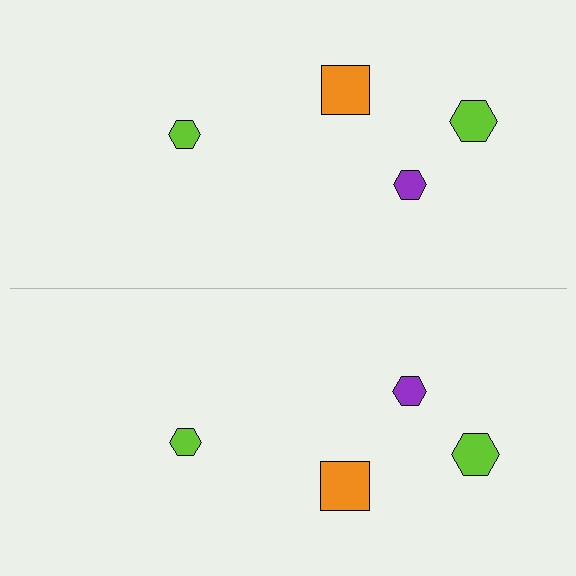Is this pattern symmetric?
Yes, this pattern has bilateral (reflection) symmetry.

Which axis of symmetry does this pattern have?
The pattern has a horizontal axis of symmetry running through the center of the image.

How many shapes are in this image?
There are 8 shapes in this image.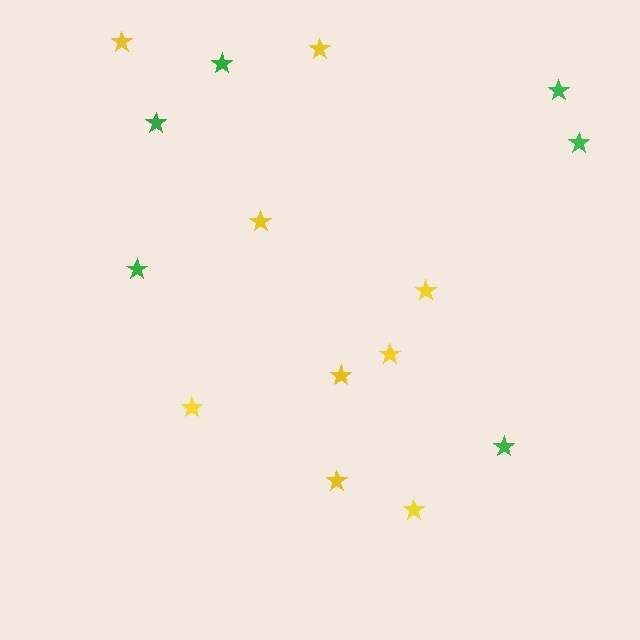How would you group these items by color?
There are 2 groups: one group of yellow stars (9) and one group of green stars (6).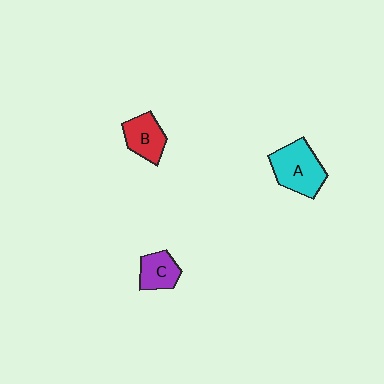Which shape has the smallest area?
Shape C (purple).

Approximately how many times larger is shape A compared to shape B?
Approximately 1.4 times.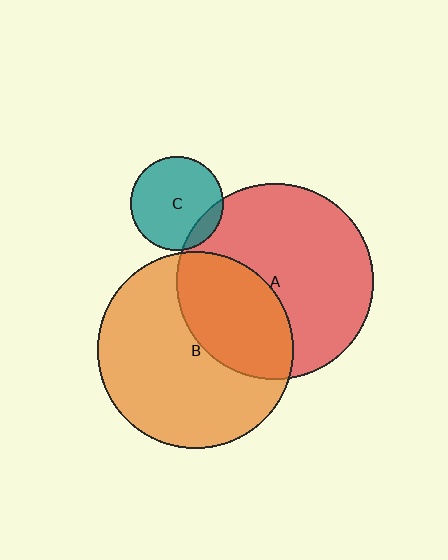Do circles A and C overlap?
Yes.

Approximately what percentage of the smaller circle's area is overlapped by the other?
Approximately 15%.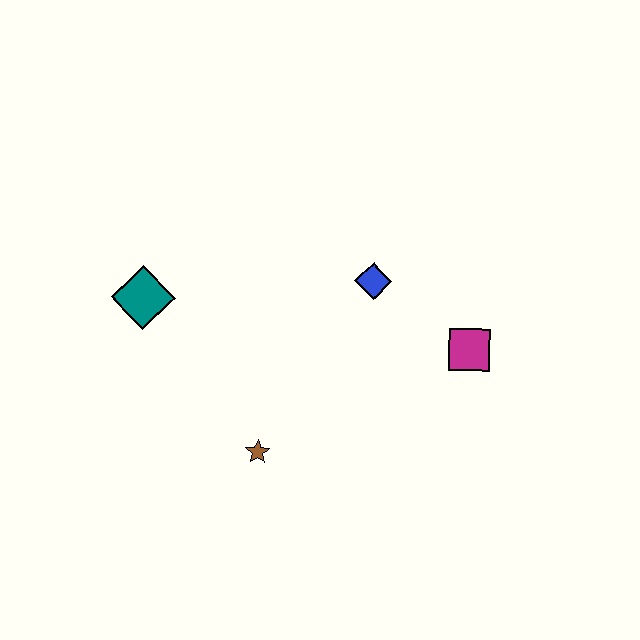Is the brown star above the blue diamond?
No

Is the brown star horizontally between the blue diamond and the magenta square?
No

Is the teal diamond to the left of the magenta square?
Yes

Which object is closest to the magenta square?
The blue diamond is closest to the magenta square.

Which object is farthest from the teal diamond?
The magenta square is farthest from the teal diamond.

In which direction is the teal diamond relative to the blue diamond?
The teal diamond is to the left of the blue diamond.